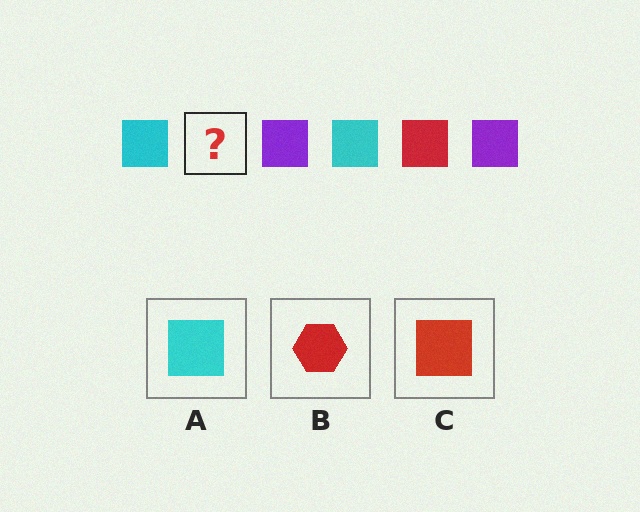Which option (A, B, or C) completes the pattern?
C.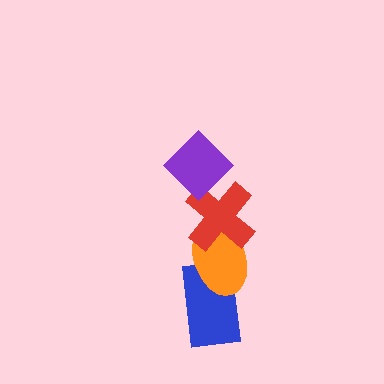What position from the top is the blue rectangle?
The blue rectangle is 4th from the top.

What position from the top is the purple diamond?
The purple diamond is 1st from the top.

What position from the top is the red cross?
The red cross is 2nd from the top.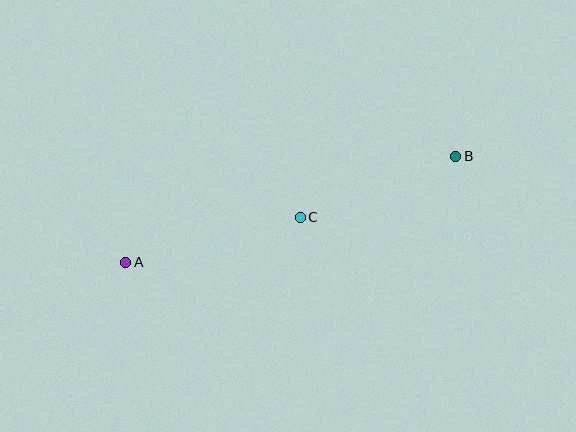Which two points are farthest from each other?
Points A and B are farthest from each other.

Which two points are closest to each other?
Points B and C are closest to each other.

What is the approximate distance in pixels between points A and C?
The distance between A and C is approximately 180 pixels.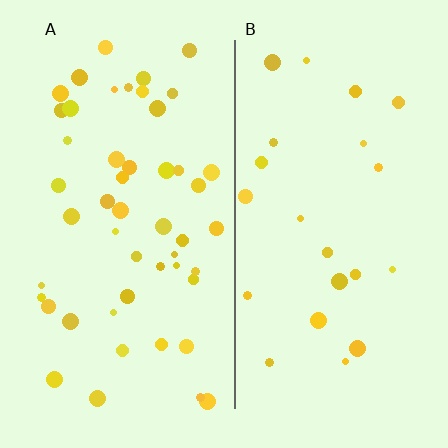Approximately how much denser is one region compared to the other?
Approximately 2.2× — region A over region B.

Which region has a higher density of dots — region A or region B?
A (the left).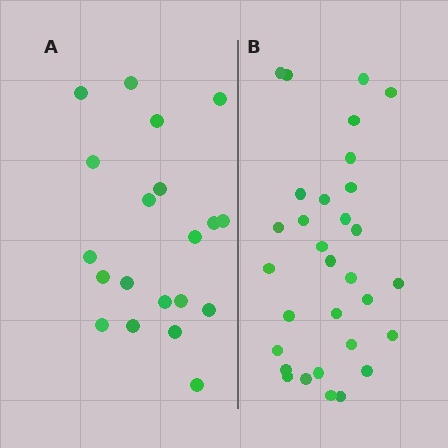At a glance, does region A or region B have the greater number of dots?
Region B (the right region) has more dots.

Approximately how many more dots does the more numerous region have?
Region B has roughly 12 or so more dots than region A.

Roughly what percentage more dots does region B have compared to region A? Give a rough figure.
About 55% more.